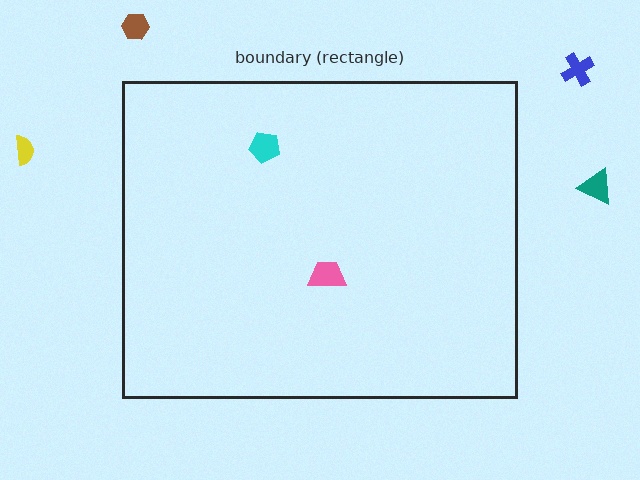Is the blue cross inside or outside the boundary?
Outside.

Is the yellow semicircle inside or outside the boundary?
Outside.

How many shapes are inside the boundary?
2 inside, 4 outside.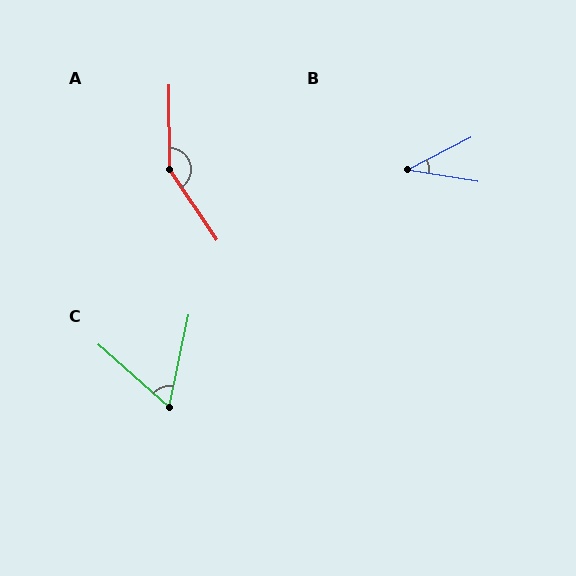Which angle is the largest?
A, at approximately 146 degrees.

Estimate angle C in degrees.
Approximately 60 degrees.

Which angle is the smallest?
B, at approximately 37 degrees.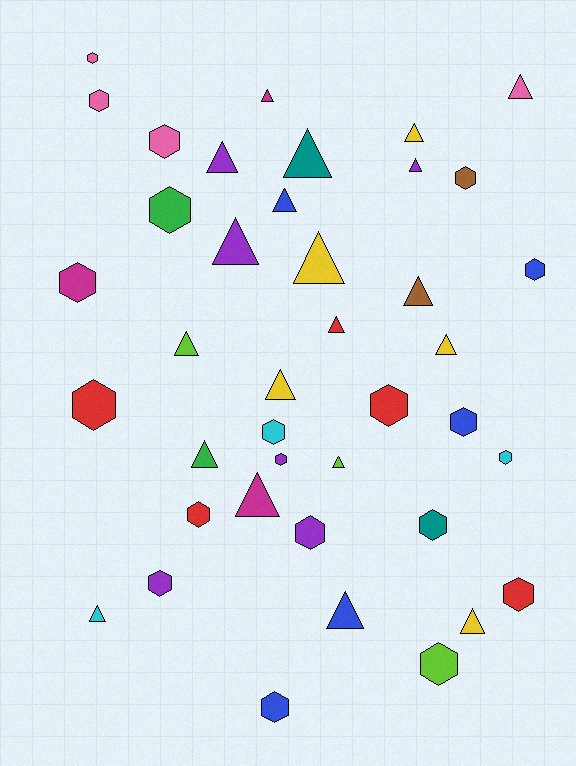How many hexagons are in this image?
There are 20 hexagons.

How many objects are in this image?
There are 40 objects.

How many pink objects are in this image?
There are 4 pink objects.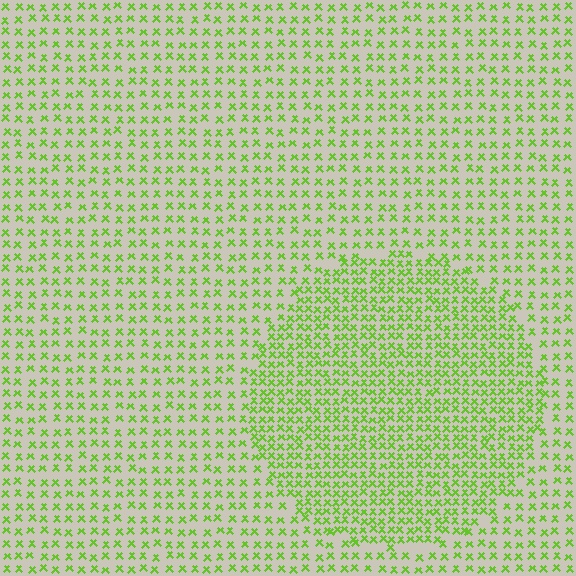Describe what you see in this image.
The image contains small lime elements arranged at two different densities. A circle-shaped region is visible where the elements are more densely packed than the surrounding area.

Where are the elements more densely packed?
The elements are more densely packed inside the circle boundary.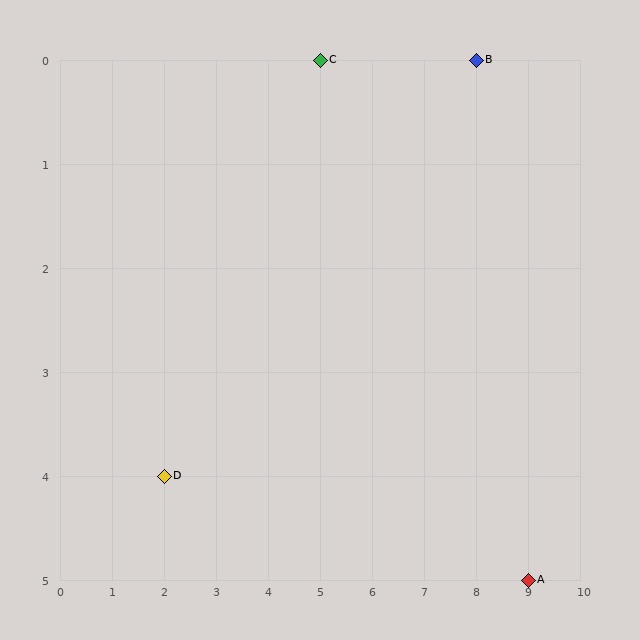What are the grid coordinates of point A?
Point A is at grid coordinates (9, 5).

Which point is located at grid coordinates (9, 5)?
Point A is at (9, 5).